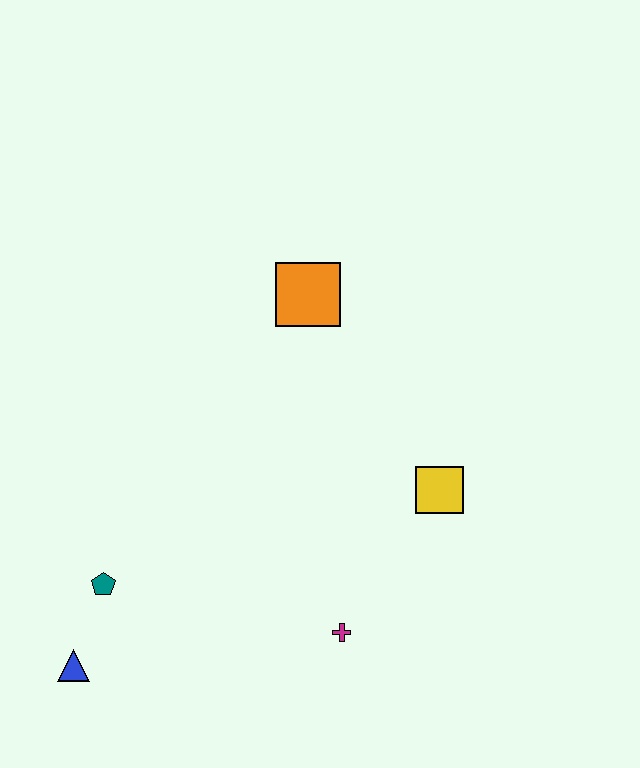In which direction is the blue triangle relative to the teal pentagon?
The blue triangle is below the teal pentagon.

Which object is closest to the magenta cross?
The yellow square is closest to the magenta cross.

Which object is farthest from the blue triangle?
The orange square is farthest from the blue triangle.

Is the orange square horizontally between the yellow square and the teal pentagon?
Yes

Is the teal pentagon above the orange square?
No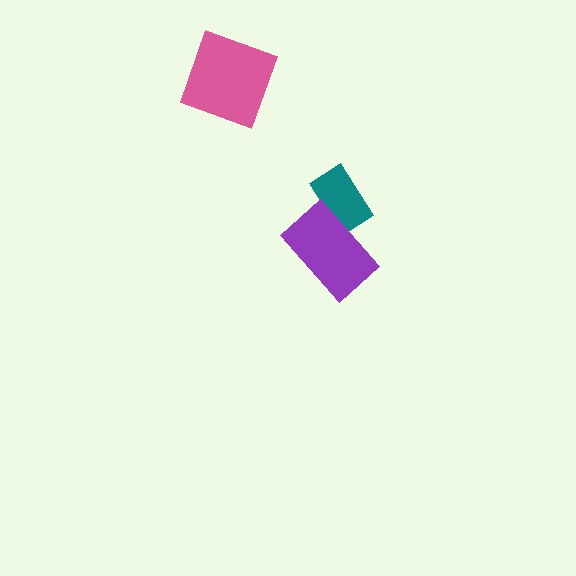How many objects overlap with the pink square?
0 objects overlap with the pink square.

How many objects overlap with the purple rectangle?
1 object overlaps with the purple rectangle.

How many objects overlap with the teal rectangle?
1 object overlaps with the teal rectangle.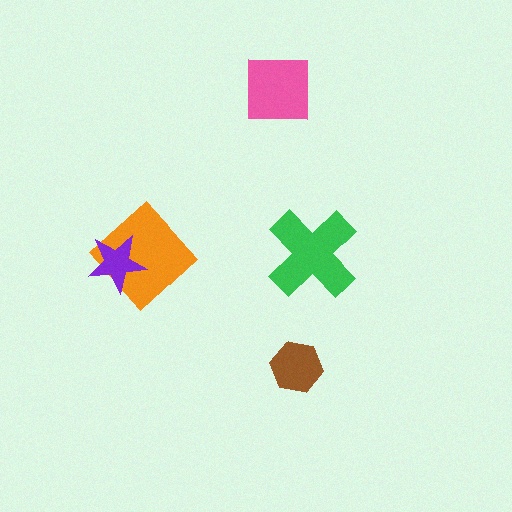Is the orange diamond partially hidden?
Yes, it is partially covered by another shape.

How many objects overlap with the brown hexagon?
0 objects overlap with the brown hexagon.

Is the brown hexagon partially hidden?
No, no other shape covers it.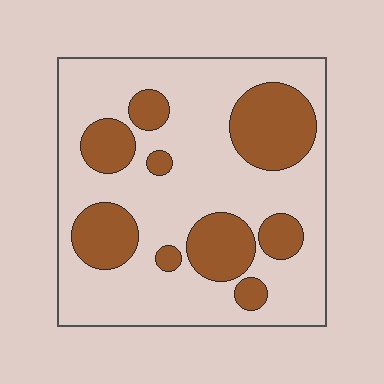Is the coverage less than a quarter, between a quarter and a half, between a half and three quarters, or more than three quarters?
Between a quarter and a half.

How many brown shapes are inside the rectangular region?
9.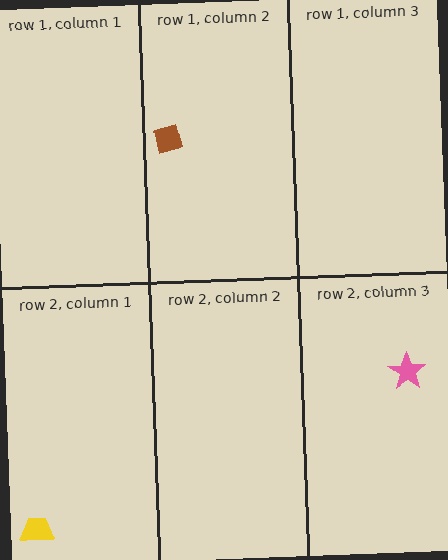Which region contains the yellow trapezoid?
The row 2, column 1 region.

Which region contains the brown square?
The row 1, column 2 region.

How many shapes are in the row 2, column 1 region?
1.